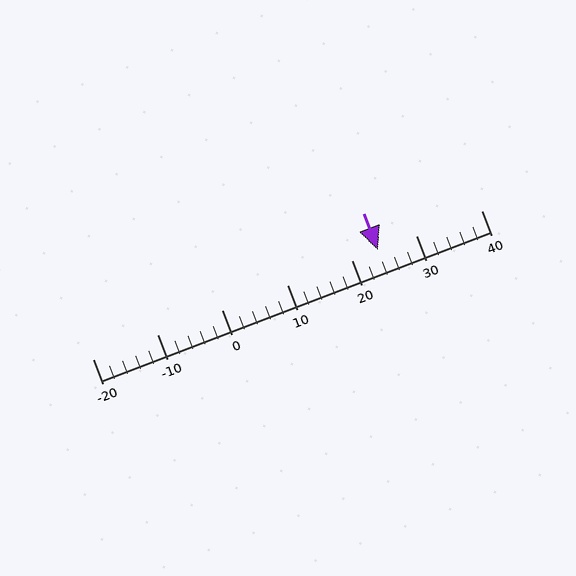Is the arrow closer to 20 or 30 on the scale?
The arrow is closer to 20.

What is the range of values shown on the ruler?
The ruler shows values from -20 to 40.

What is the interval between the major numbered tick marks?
The major tick marks are spaced 10 units apart.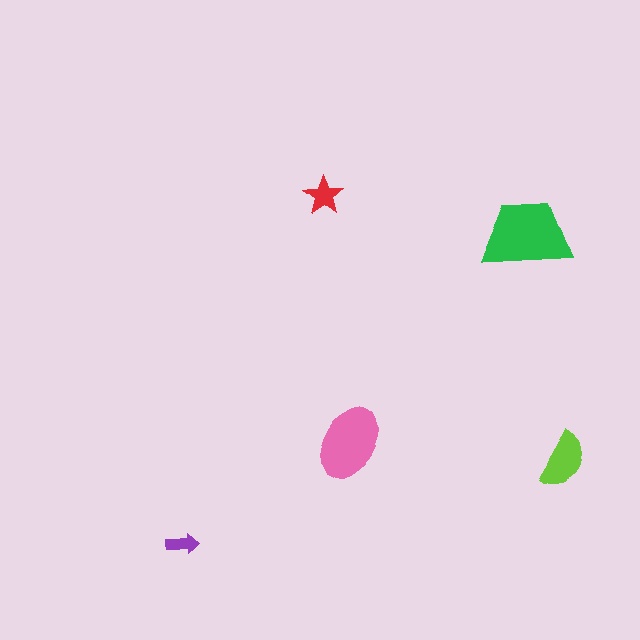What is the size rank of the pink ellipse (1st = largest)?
2nd.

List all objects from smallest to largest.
The purple arrow, the red star, the lime semicircle, the pink ellipse, the green trapezoid.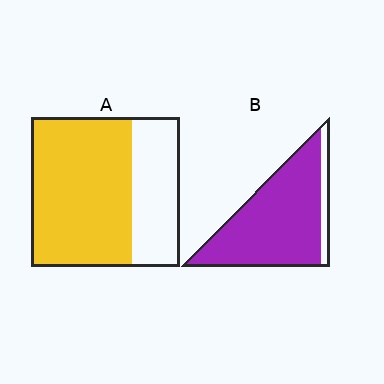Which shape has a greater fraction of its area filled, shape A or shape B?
Shape B.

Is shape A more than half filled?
Yes.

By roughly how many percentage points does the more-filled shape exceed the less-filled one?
By roughly 20 percentage points (B over A).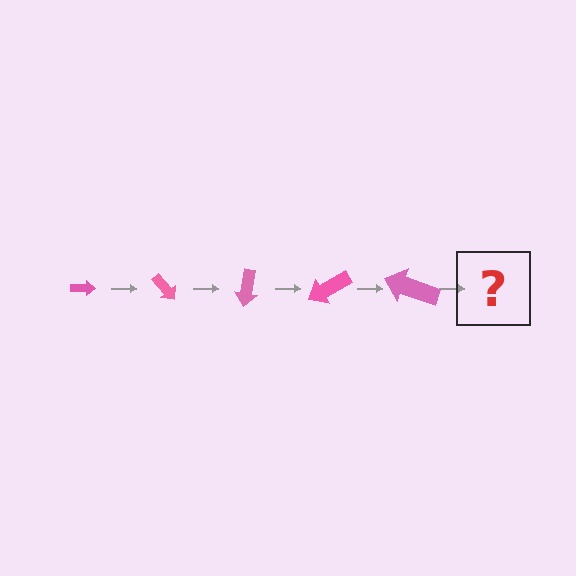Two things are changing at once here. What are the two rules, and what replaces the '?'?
The two rules are that the arrow grows larger each step and it rotates 50 degrees each step. The '?' should be an arrow, larger than the previous one and rotated 250 degrees from the start.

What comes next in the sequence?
The next element should be an arrow, larger than the previous one and rotated 250 degrees from the start.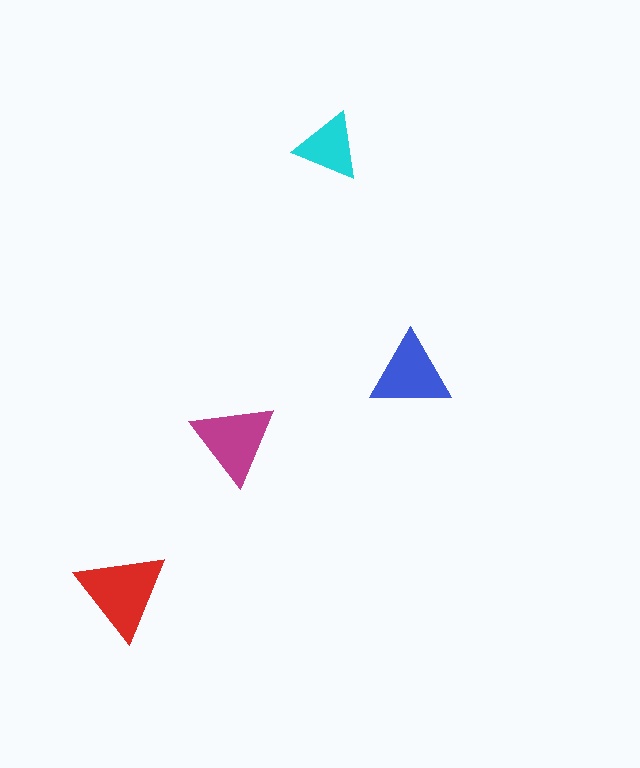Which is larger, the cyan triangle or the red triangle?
The red one.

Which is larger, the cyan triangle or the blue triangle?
The blue one.